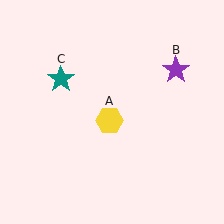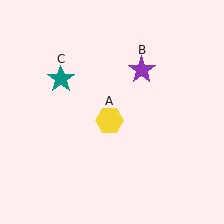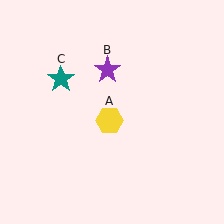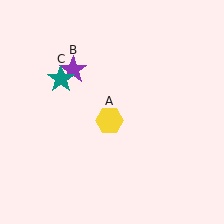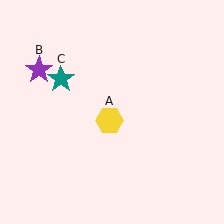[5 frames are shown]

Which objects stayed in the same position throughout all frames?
Yellow hexagon (object A) and teal star (object C) remained stationary.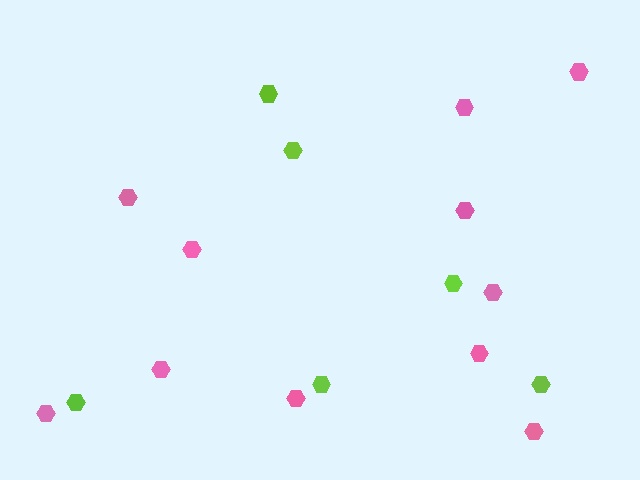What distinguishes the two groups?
There are 2 groups: one group of lime hexagons (6) and one group of pink hexagons (11).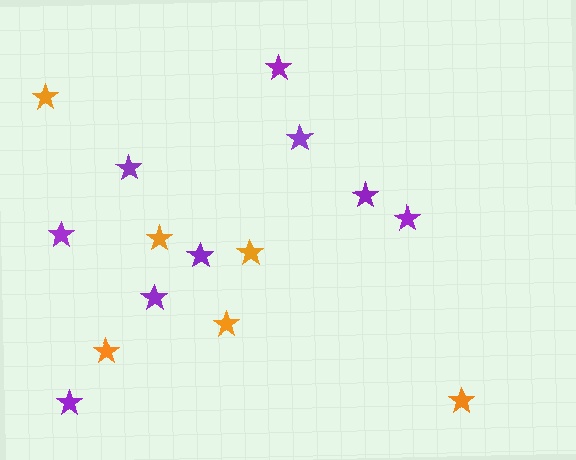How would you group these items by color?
There are 2 groups: one group of orange stars (6) and one group of purple stars (9).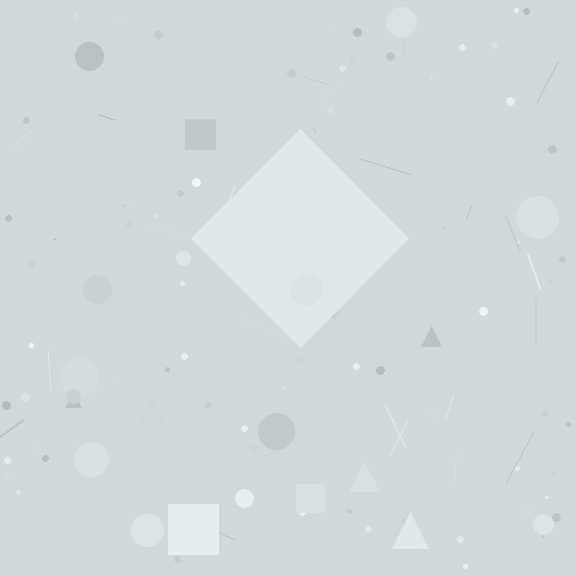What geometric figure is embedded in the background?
A diamond is embedded in the background.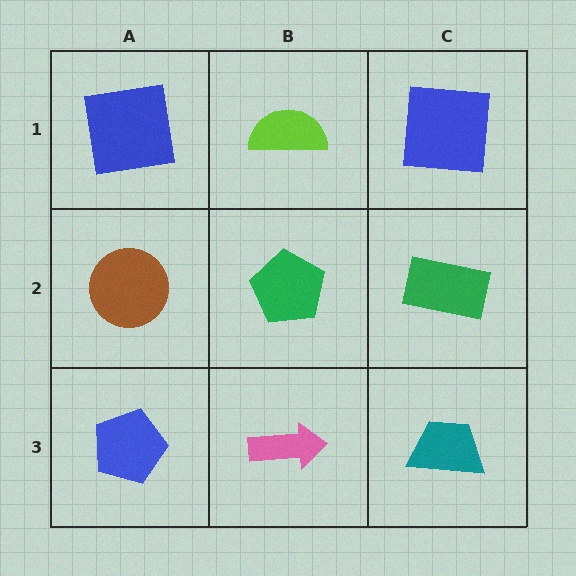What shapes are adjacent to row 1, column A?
A brown circle (row 2, column A), a lime semicircle (row 1, column B).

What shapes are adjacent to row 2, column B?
A lime semicircle (row 1, column B), a pink arrow (row 3, column B), a brown circle (row 2, column A), a green rectangle (row 2, column C).